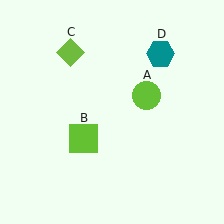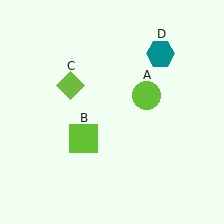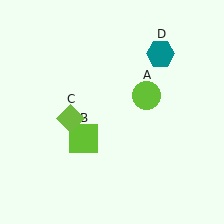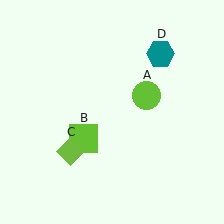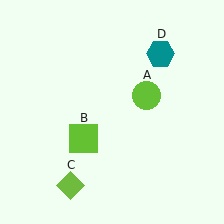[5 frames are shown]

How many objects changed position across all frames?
1 object changed position: lime diamond (object C).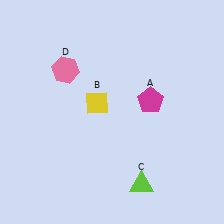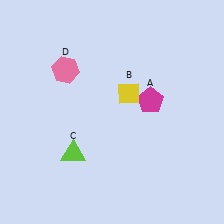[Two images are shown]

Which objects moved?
The objects that moved are: the yellow diamond (B), the lime triangle (C).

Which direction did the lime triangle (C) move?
The lime triangle (C) moved left.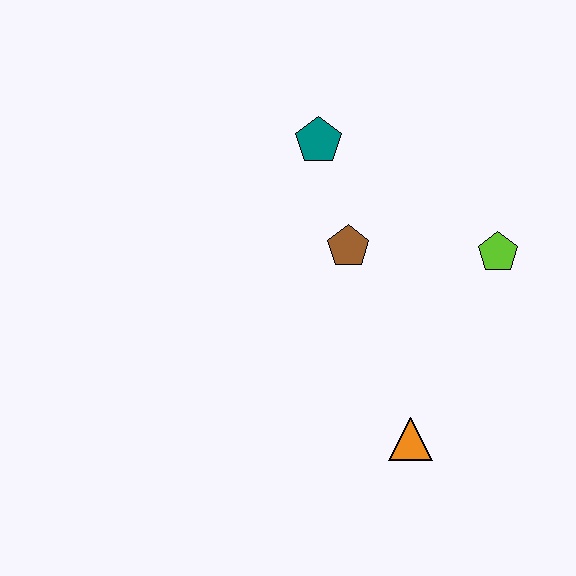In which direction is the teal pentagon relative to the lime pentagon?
The teal pentagon is to the left of the lime pentagon.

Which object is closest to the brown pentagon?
The teal pentagon is closest to the brown pentagon.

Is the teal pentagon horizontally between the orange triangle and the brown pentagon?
No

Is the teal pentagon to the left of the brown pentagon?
Yes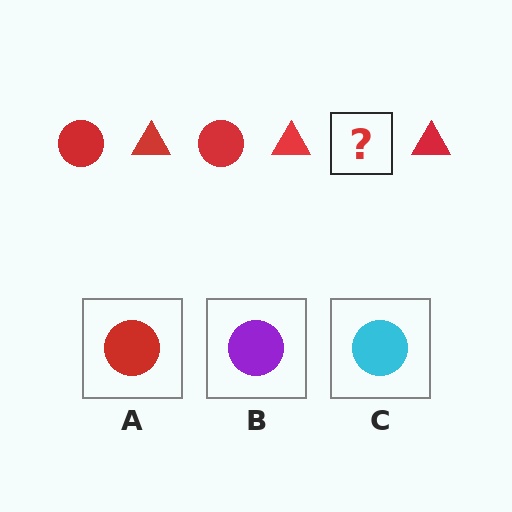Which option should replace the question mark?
Option A.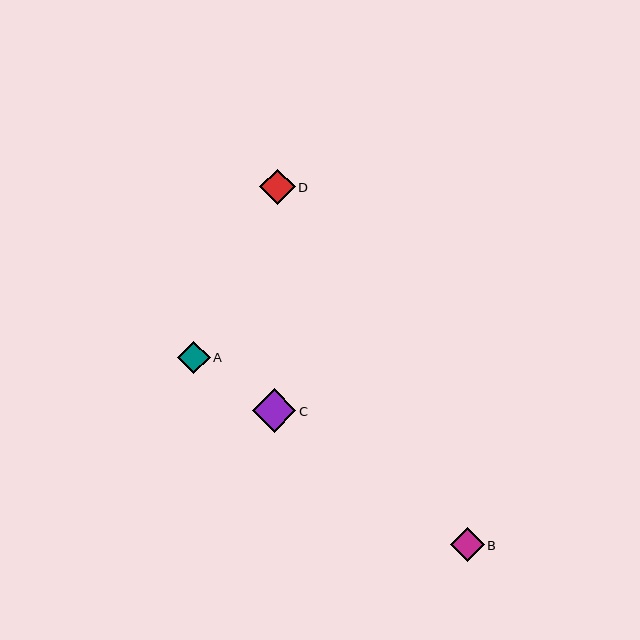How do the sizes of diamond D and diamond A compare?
Diamond D and diamond A are approximately the same size.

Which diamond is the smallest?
Diamond A is the smallest with a size of approximately 33 pixels.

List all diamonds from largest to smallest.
From largest to smallest: C, D, B, A.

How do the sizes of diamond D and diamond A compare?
Diamond D and diamond A are approximately the same size.